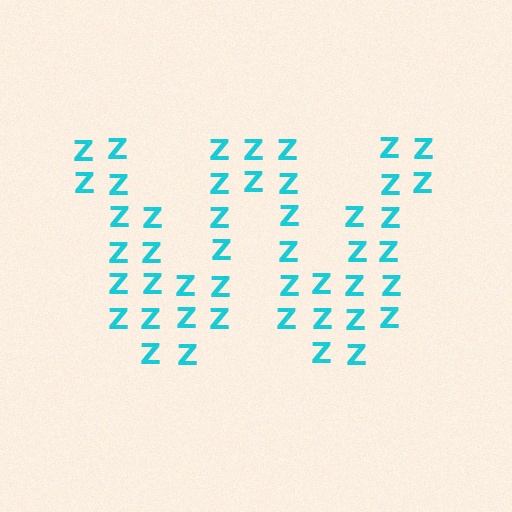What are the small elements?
The small elements are letter Z's.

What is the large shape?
The large shape is the letter W.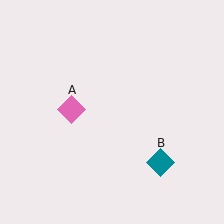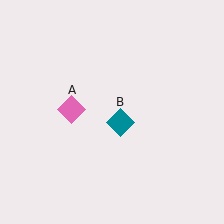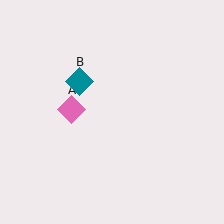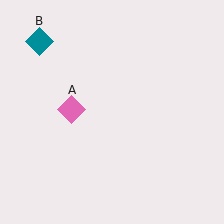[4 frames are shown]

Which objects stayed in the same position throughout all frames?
Pink diamond (object A) remained stationary.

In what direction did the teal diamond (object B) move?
The teal diamond (object B) moved up and to the left.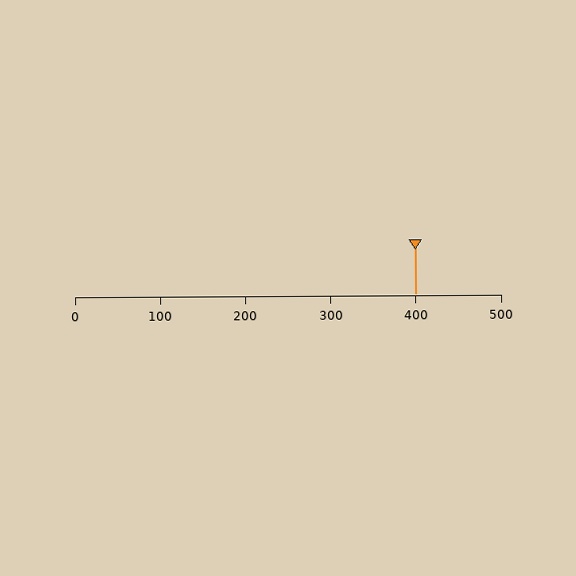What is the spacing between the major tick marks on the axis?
The major ticks are spaced 100 apart.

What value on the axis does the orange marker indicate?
The marker indicates approximately 400.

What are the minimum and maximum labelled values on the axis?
The axis runs from 0 to 500.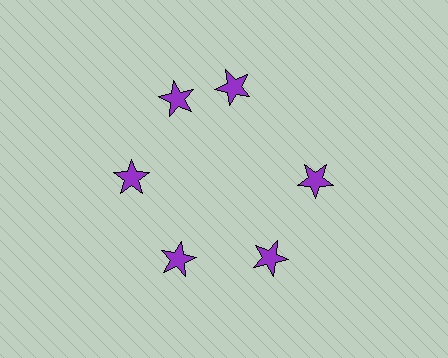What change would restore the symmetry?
The symmetry would be restored by rotating it back into even spacing with its neighbors so that all 6 stars sit at equal angles and equal distance from the center.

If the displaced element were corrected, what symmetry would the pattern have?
It would have 6-fold rotational symmetry — the pattern would map onto itself every 60 degrees.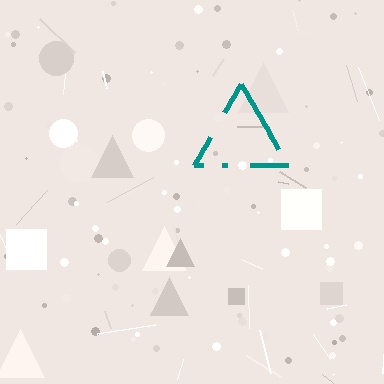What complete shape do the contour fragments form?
The contour fragments form a triangle.